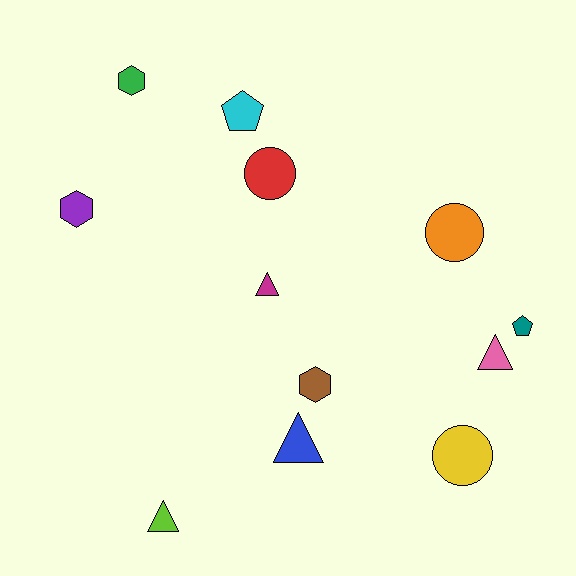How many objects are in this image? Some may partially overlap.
There are 12 objects.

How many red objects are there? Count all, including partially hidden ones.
There is 1 red object.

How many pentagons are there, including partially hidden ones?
There are 2 pentagons.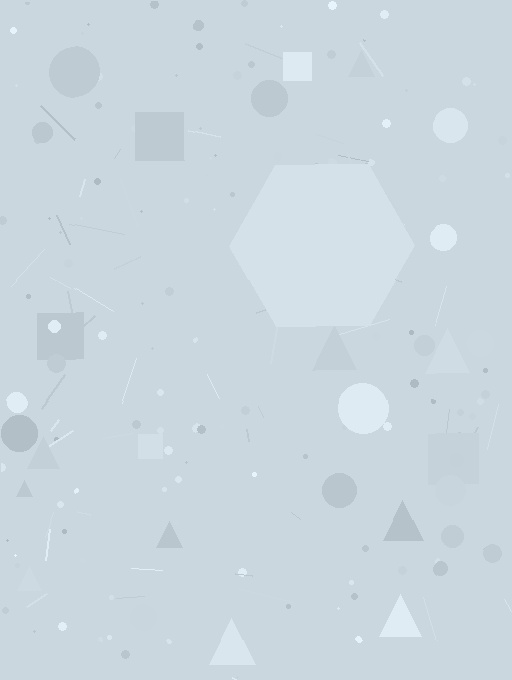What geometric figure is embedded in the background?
A hexagon is embedded in the background.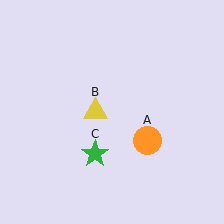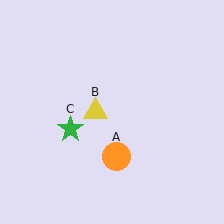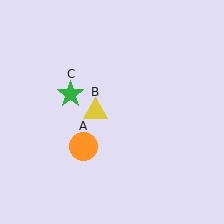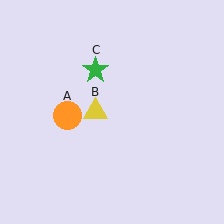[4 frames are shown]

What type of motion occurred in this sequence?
The orange circle (object A), green star (object C) rotated clockwise around the center of the scene.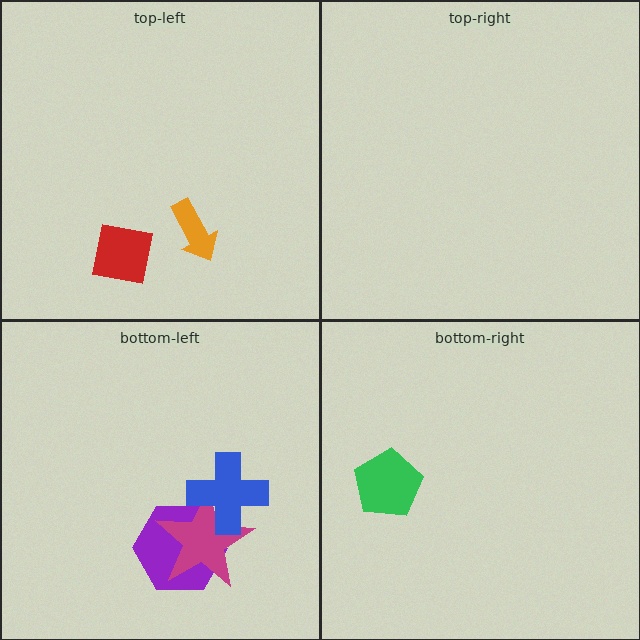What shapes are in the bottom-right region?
The green pentagon.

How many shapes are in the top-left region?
2.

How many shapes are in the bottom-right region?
1.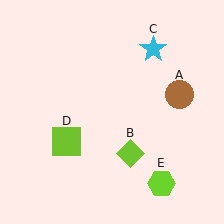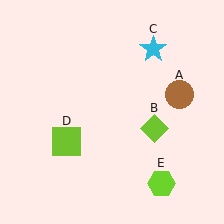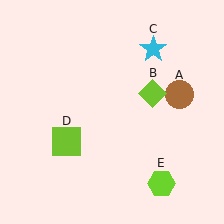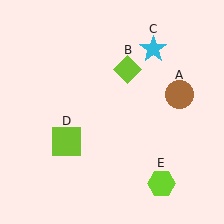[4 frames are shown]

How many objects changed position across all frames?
1 object changed position: lime diamond (object B).